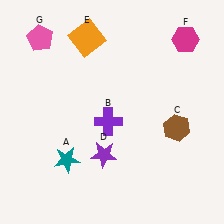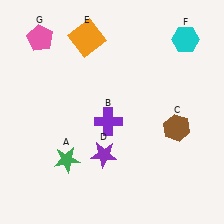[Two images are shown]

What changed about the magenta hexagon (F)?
In Image 1, F is magenta. In Image 2, it changed to cyan.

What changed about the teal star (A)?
In Image 1, A is teal. In Image 2, it changed to green.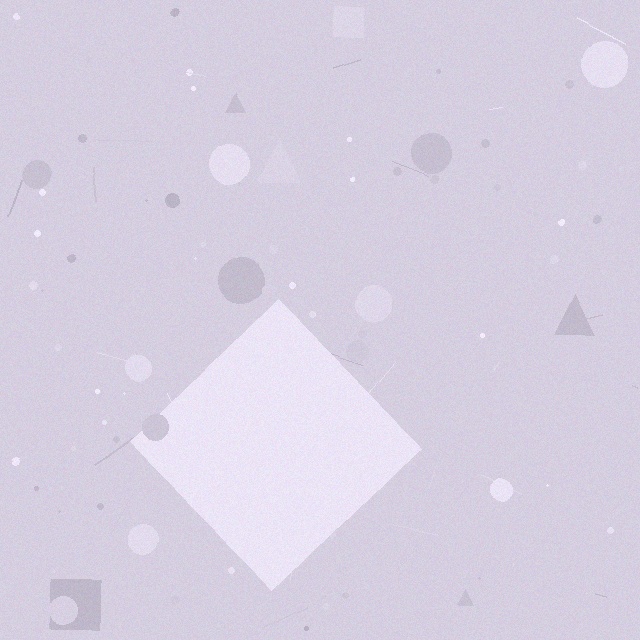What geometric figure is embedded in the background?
A diamond is embedded in the background.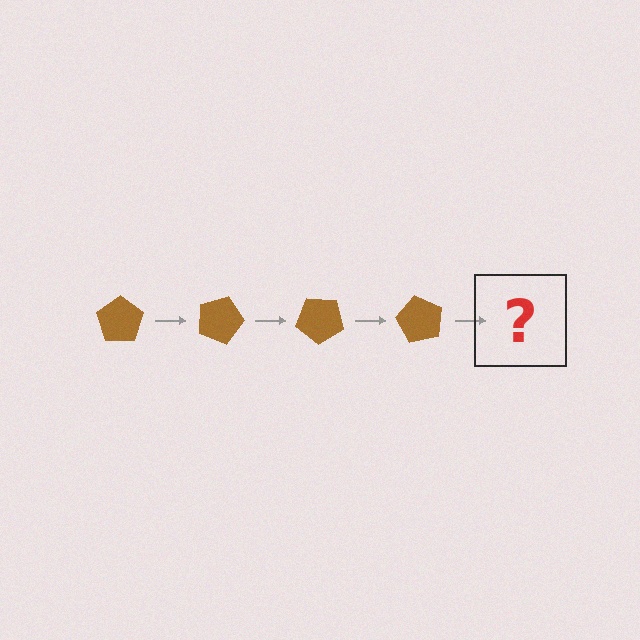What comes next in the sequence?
The next element should be a brown pentagon rotated 80 degrees.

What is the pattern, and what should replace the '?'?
The pattern is that the pentagon rotates 20 degrees each step. The '?' should be a brown pentagon rotated 80 degrees.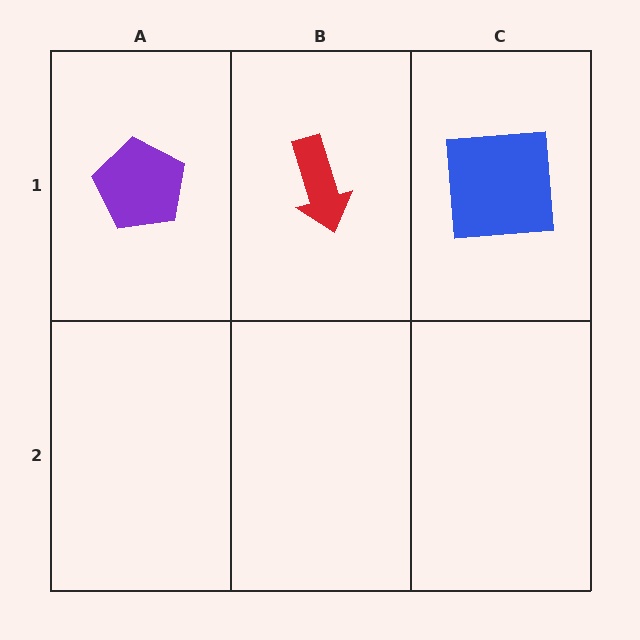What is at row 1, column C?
A blue square.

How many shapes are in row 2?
0 shapes.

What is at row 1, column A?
A purple pentagon.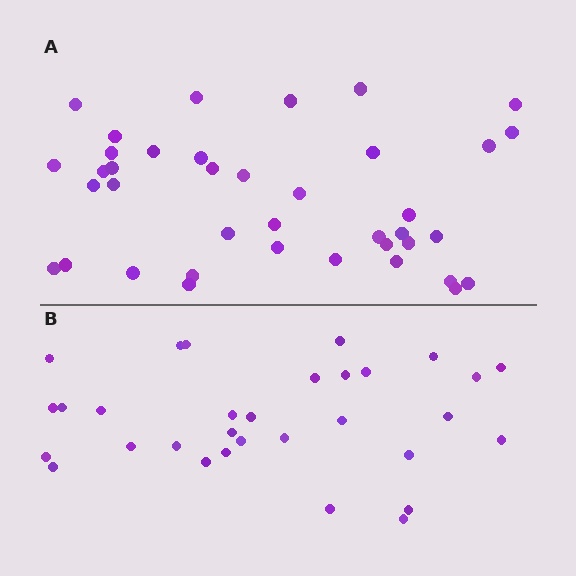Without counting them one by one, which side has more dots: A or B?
Region A (the top region) has more dots.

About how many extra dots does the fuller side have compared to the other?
Region A has roughly 8 or so more dots than region B.